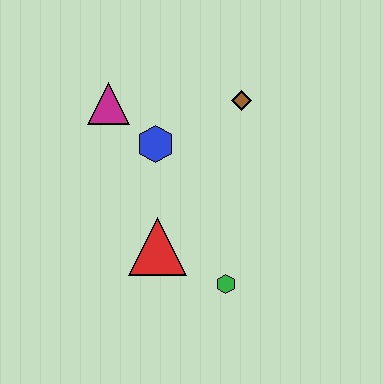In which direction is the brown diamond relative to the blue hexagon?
The brown diamond is to the right of the blue hexagon.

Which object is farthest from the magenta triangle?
The green hexagon is farthest from the magenta triangle.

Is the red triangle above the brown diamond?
No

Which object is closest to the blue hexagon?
The magenta triangle is closest to the blue hexagon.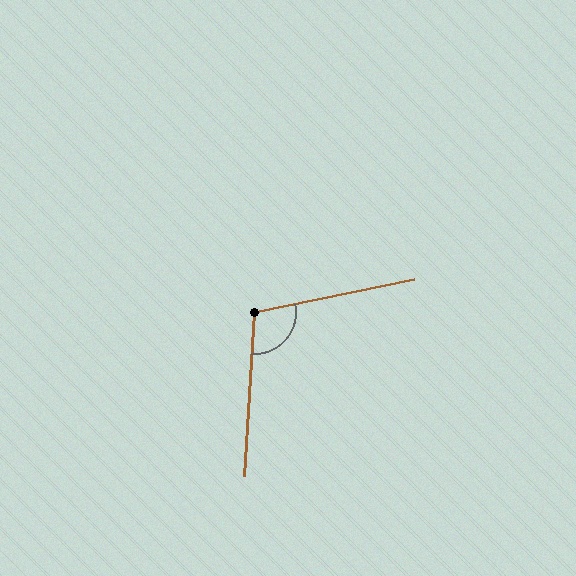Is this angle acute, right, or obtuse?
It is obtuse.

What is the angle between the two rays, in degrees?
Approximately 105 degrees.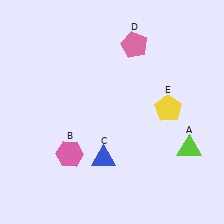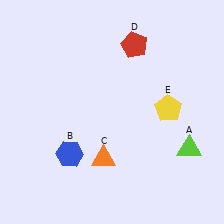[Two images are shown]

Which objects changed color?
B changed from pink to blue. C changed from blue to orange. D changed from pink to red.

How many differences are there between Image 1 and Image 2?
There are 3 differences between the two images.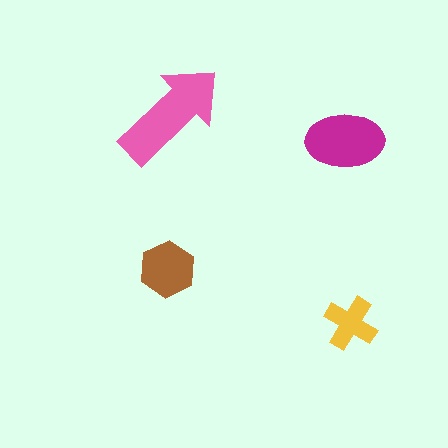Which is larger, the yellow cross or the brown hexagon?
The brown hexagon.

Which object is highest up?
The pink arrow is topmost.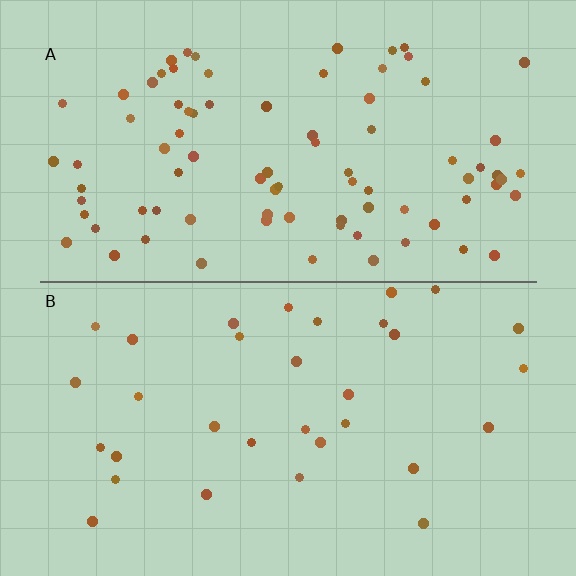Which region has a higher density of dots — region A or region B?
A (the top).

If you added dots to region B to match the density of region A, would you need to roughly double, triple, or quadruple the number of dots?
Approximately triple.